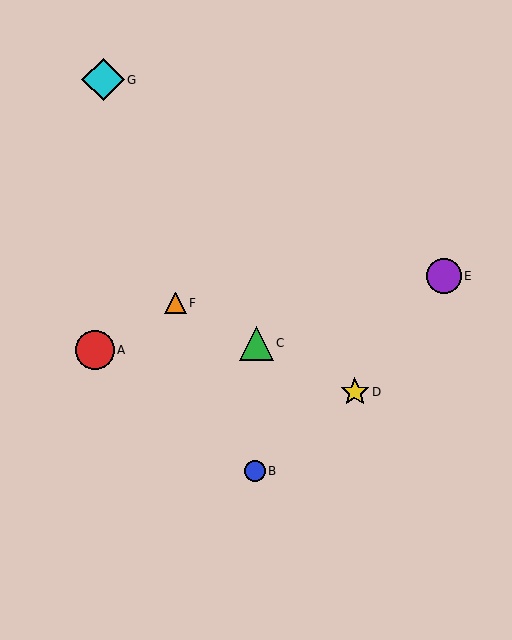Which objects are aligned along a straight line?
Objects C, D, F are aligned along a straight line.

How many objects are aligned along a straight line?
3 objects (C, D, F) are aligned along a straight line.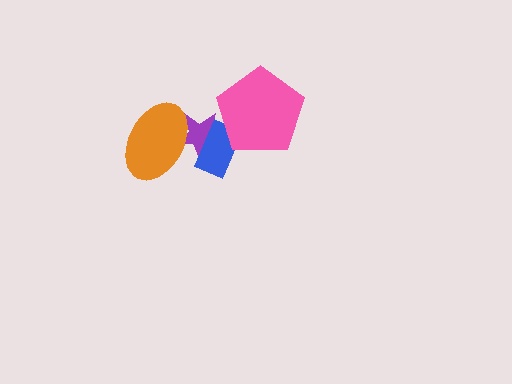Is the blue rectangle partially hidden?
Yes, it is partially covered by another shape.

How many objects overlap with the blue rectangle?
2 objects overlap with the blue rectangle.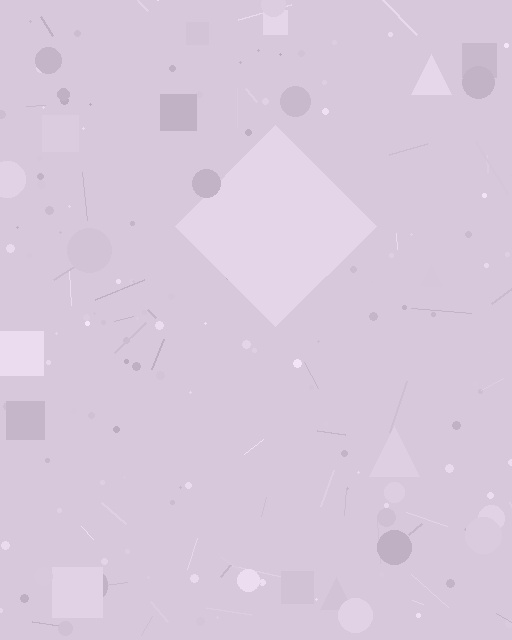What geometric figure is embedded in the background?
A diamond is embedded in the background.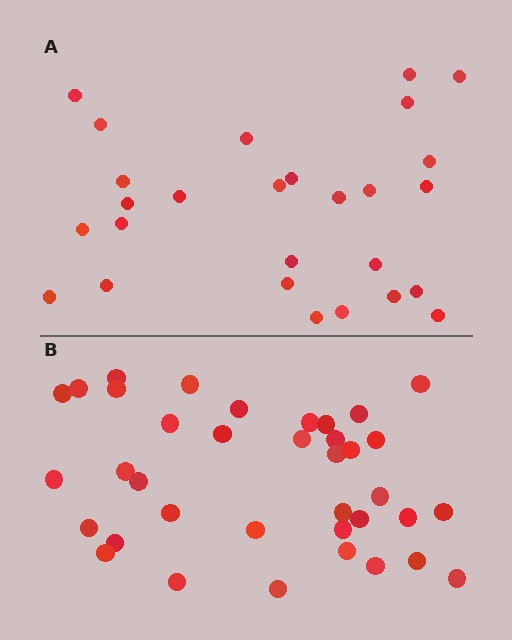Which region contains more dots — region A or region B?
Region B (the bottom region) has more dots.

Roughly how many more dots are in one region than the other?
Region B has roughly 10 or so more dots than region A.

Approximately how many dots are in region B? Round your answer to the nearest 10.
About 40 dots. (The exact count is 37, which rounds to 40.)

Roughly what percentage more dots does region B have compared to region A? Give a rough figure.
About 35% more.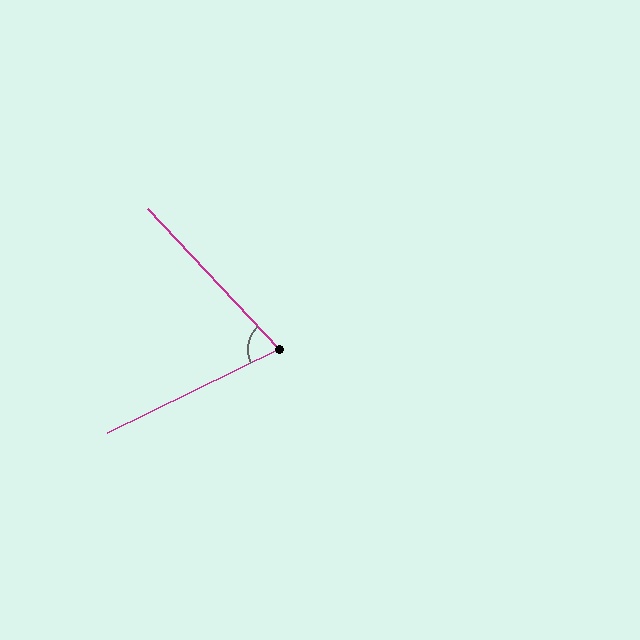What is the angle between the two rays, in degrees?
Approximately 73 degrees.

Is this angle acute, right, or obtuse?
It is acute.